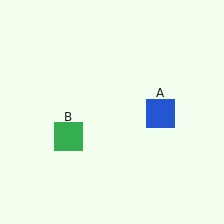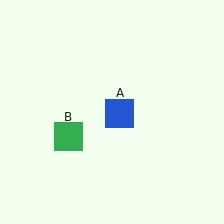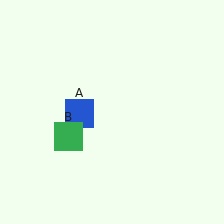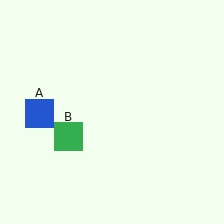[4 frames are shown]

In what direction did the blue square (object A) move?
The blue square (object A) moved left.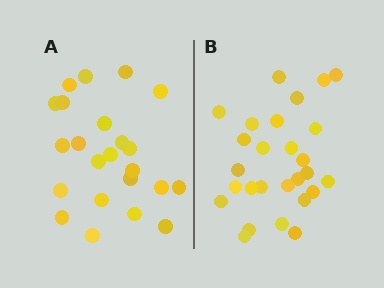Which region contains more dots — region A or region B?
Region B (the right region) has more dots.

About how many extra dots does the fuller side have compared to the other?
Region B has about 4 more dots than region A.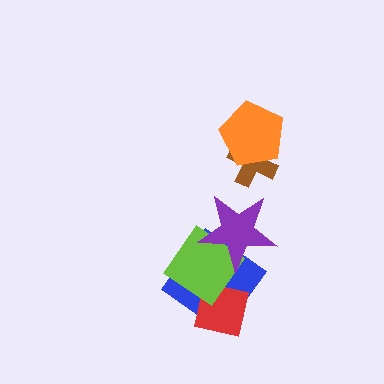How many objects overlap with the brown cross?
1 object overlaps with the brown cross.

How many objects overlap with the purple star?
2 objects overlap with the purple star.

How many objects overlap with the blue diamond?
3 objects overlap with the blue diamond.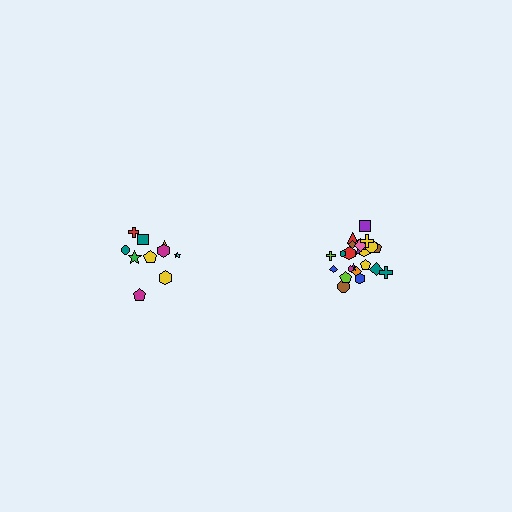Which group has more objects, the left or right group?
The right group.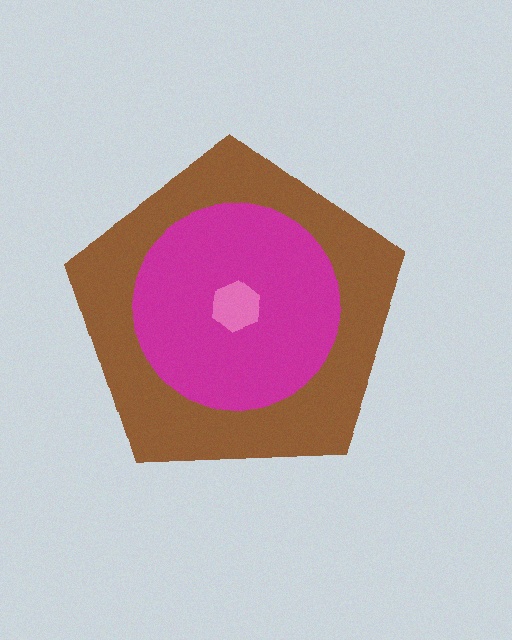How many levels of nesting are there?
3.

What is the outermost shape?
The brown pentagon.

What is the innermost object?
The pink hexagon.